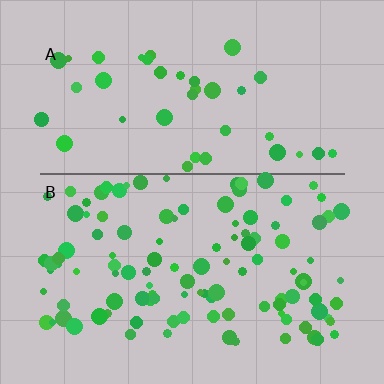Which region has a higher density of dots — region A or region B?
B (the bottom).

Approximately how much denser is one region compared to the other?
Approximately 2.8× — region B over region A.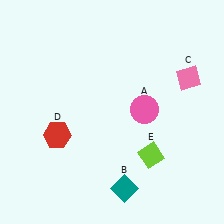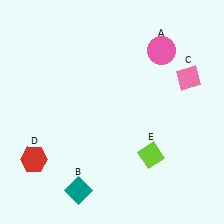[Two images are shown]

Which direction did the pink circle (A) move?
The pink circle (A) moved up.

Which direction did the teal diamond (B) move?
The teal diamond (B) moved left.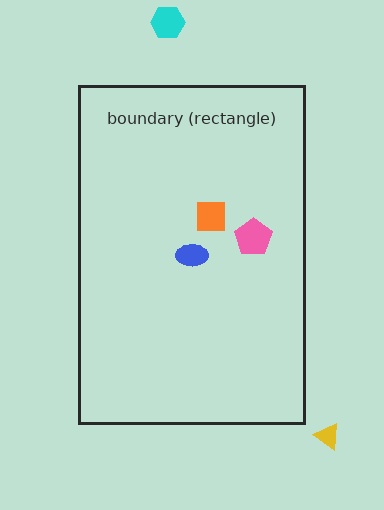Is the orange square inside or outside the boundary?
Inside.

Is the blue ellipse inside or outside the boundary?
Inside.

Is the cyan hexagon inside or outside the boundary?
Outside.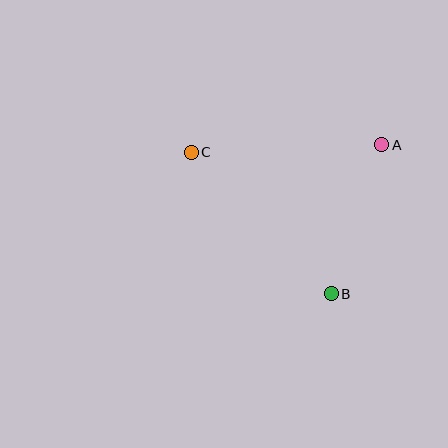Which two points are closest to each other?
Points A and B are closest to each other.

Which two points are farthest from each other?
Points B and C are farthest from each other.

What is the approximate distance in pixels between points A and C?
The distance between A and C is approximately 191 pixels.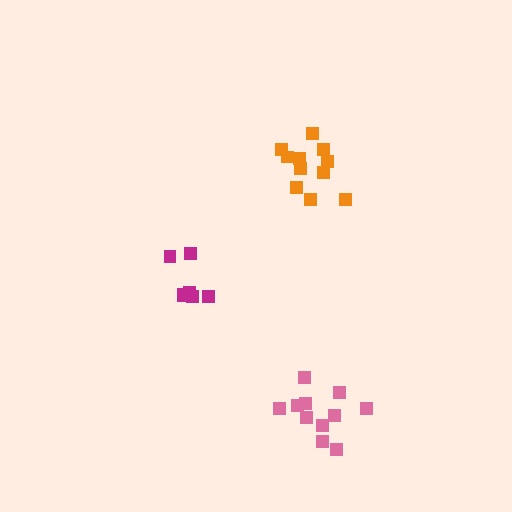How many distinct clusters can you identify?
There are 3 distinct clusters.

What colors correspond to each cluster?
The clusters are colored: magenta, orange, pink.